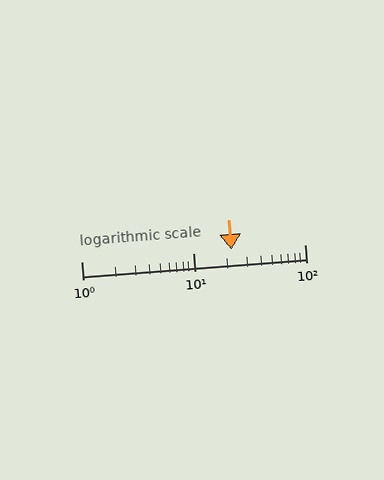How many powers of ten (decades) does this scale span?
The scale spans 2 decades, from 1 to 100.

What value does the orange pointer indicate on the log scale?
The pointer indicates approximately 22.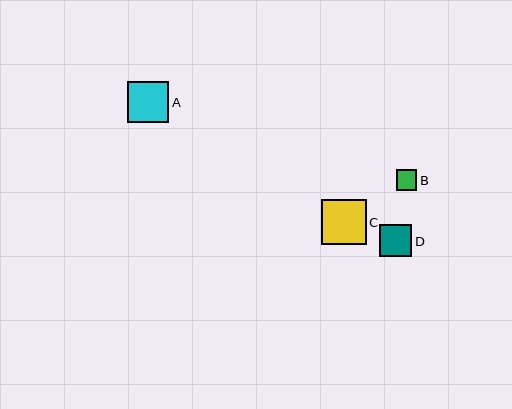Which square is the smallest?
Square B is the smallest with a size of approximately 21 pixels.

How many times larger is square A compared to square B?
Square A is approximately 2.0 times the size of square B.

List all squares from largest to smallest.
From largest to smallest: C, A, D, B.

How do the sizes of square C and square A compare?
Square C and square A are approximately the same size.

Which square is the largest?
Square C is the largest with a size of approximately 45 pixels.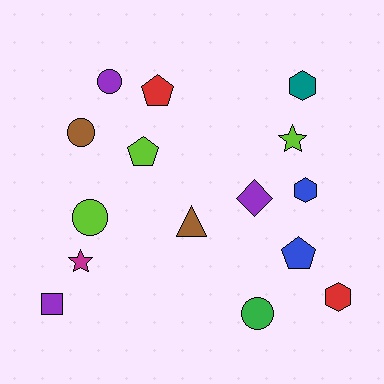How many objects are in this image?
There are 15 objects.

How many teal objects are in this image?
There is 1 teal object.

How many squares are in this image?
There is 1 square.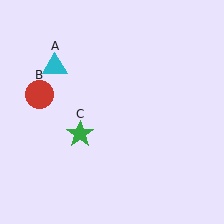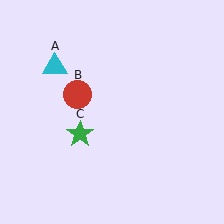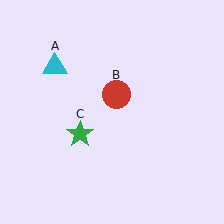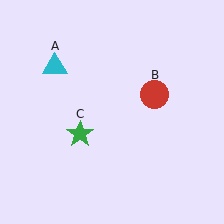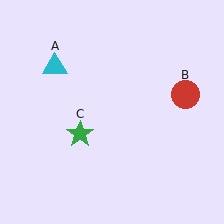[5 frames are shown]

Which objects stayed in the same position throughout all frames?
Cyan triangle (object A) and green star (object C) remained stationary.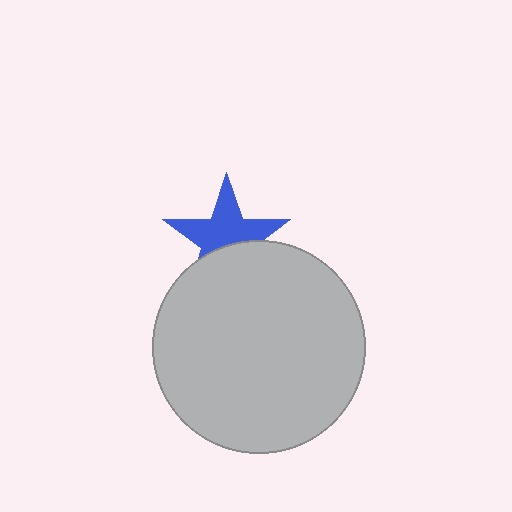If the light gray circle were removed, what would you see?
You would see the complete blue star.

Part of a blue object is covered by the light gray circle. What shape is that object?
It is a star.